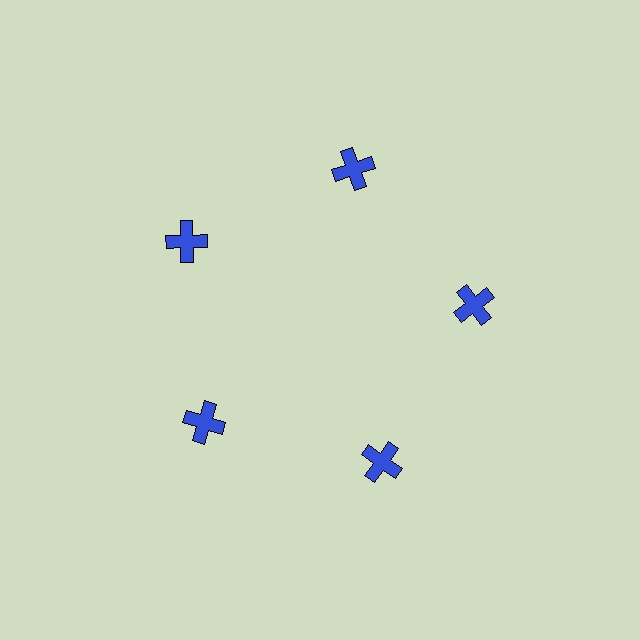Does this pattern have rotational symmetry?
Yes, this pattern has 5-fold rotational symmetry. It looks the same after rotating 72 degrees around the center.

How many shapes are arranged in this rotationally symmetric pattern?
There are 5 shapes, arranged in 5 groups of 1.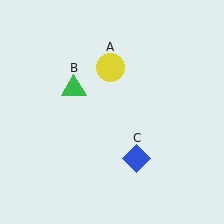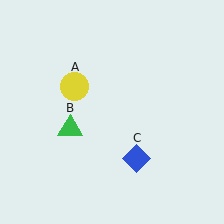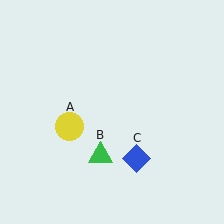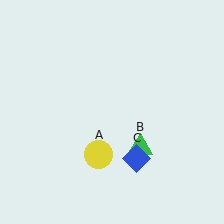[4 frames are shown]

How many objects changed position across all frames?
2 objects changed position: yellow circle (object A), green triangle (object B).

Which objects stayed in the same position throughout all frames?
Blue diamond (object C) remained stationary.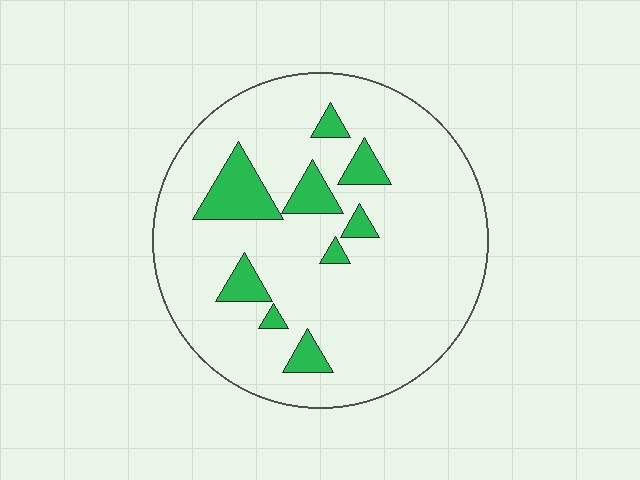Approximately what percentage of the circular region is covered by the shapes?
Approximately 15%.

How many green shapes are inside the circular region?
9.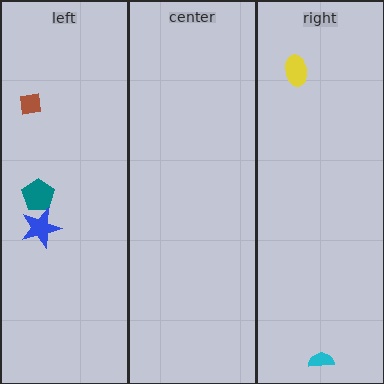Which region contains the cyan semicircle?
The right region.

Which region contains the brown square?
The left region.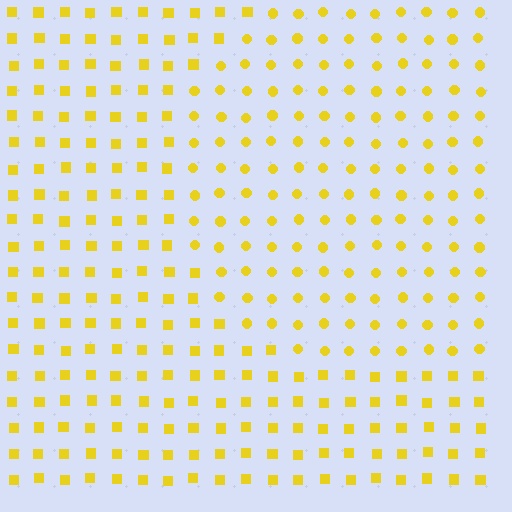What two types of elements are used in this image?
The image uses circles inside the circle region and squares outside it.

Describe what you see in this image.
The image is filled with small yellow elements arranged in a uniform grid. A circle-shaped region contains circles, while the surrounding area contains squares. The boundary is defined purely by the change in element shape.